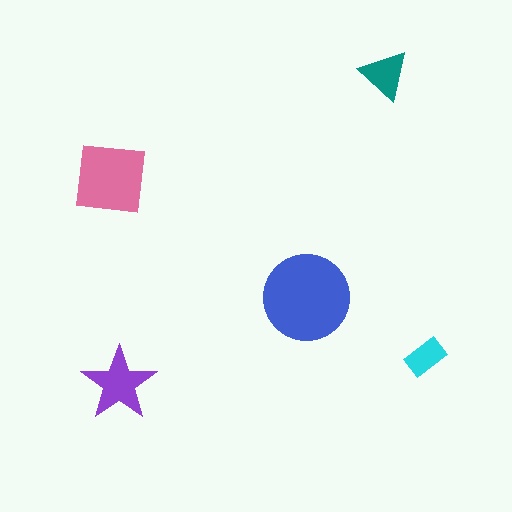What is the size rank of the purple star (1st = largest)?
3rd.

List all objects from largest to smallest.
The blue circle, the pink square, the purple star, the teal triangle, the cyan rectangle.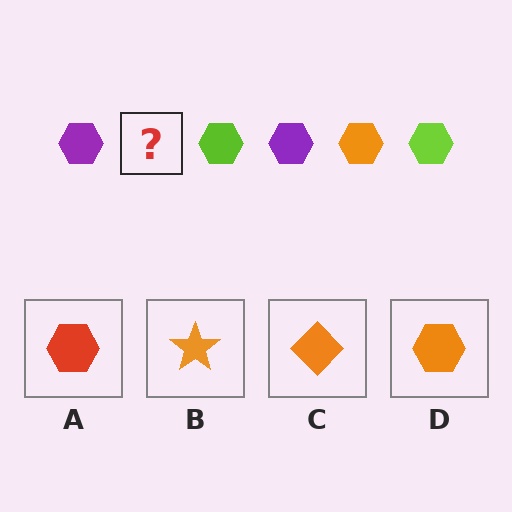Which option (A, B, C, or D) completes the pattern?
D.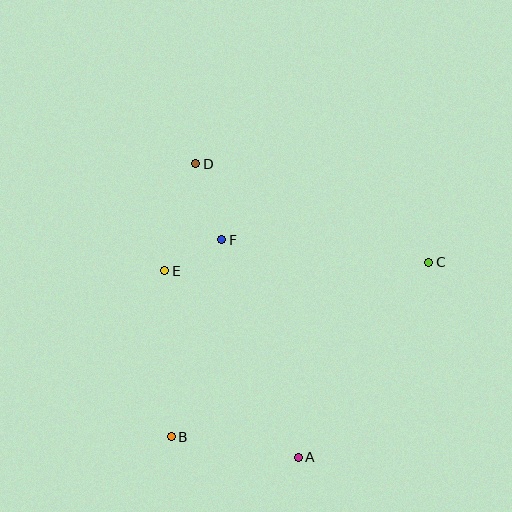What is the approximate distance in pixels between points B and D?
The distance between B and D is approximately 274 pixels.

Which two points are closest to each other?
Points E and F are closest to each other.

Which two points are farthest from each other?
Points B and C are farthest from each other.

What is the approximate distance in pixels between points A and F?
The distance between A and F is approximately 230 pixels.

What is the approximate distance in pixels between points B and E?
The distance between B and E is approximately 166 pixels.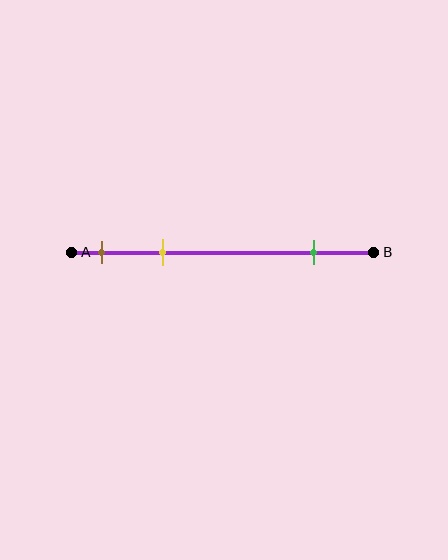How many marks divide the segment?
There are 3 marks dividing the segment.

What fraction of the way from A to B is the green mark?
The green mark is approximately 80% (0.8) of the way from A to B.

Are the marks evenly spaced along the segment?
No, the marks are not evenly spaced.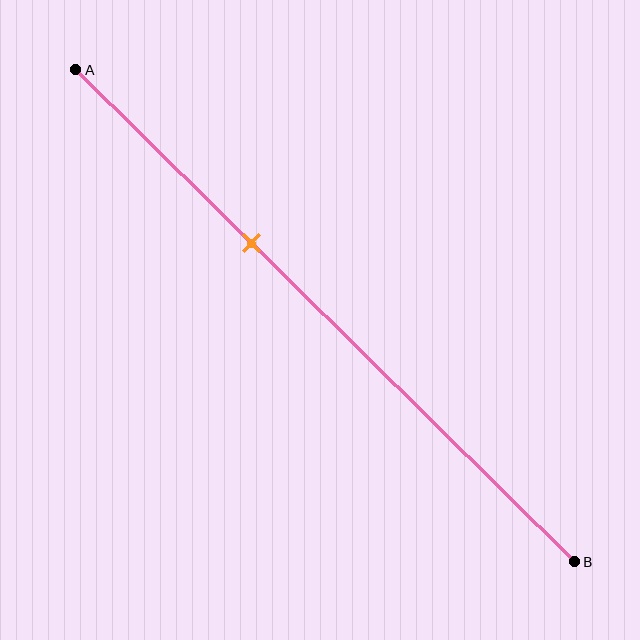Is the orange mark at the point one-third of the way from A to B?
Yes, the mark is approximately at the one-third point.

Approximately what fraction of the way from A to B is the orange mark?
The orange mark is approximately 35% of the way from A to B.